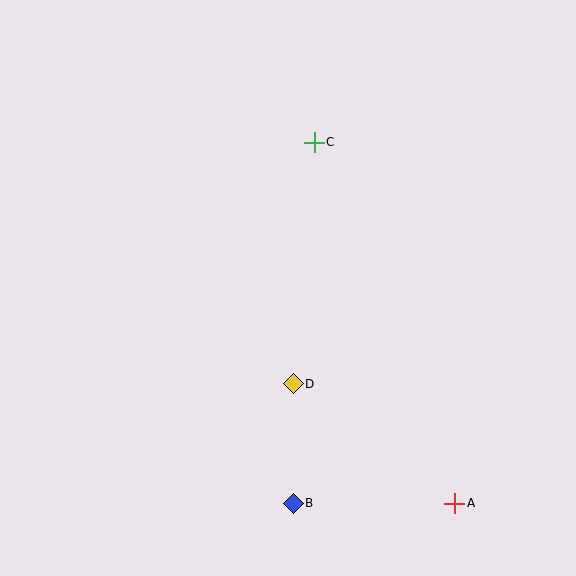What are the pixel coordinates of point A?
Point A is at (455, 503).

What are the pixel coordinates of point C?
Point C is at (314, 142).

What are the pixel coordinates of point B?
Point B is at (293, 504).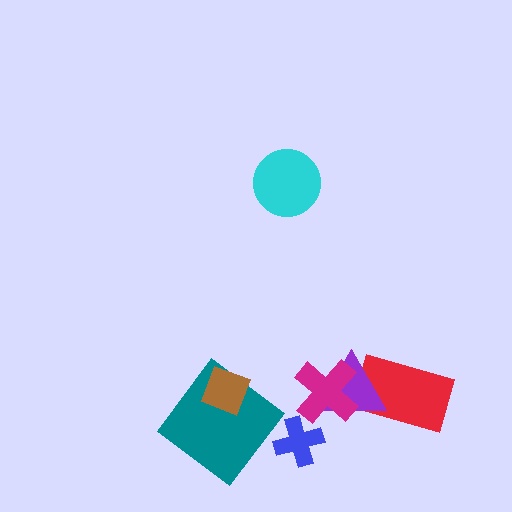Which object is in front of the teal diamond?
The brown diamond is in front of the teal diamond.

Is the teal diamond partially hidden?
Yes, it is partially covered by another shape.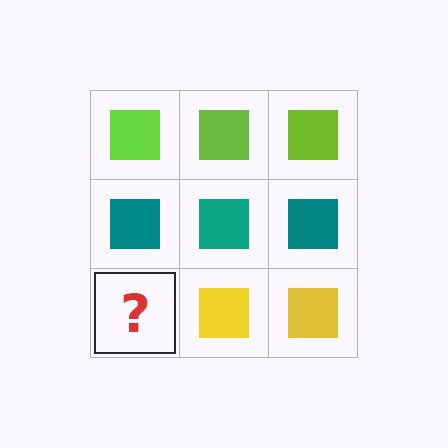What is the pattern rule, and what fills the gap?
The rule is that each row has a consistent color. The gap should be filled with a yellow square.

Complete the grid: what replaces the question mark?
The question mark should be replaced with a yellow square.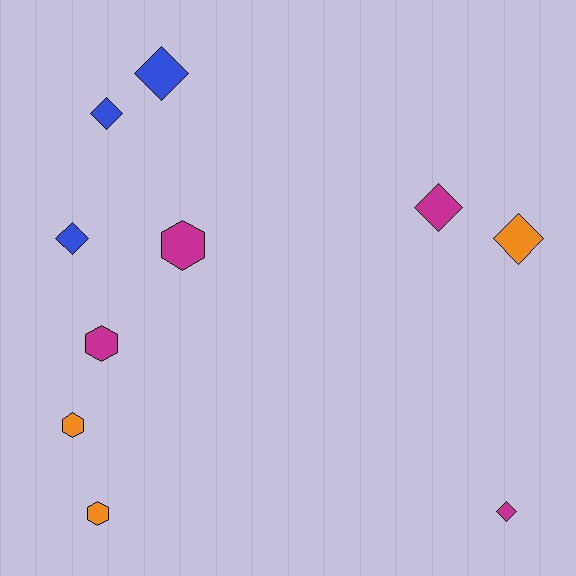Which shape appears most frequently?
Diamond, with 6 objects.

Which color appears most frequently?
Magenta, with 4 objects.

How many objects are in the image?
There are 10 objects.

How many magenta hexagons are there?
There are 2 magenta hexagons.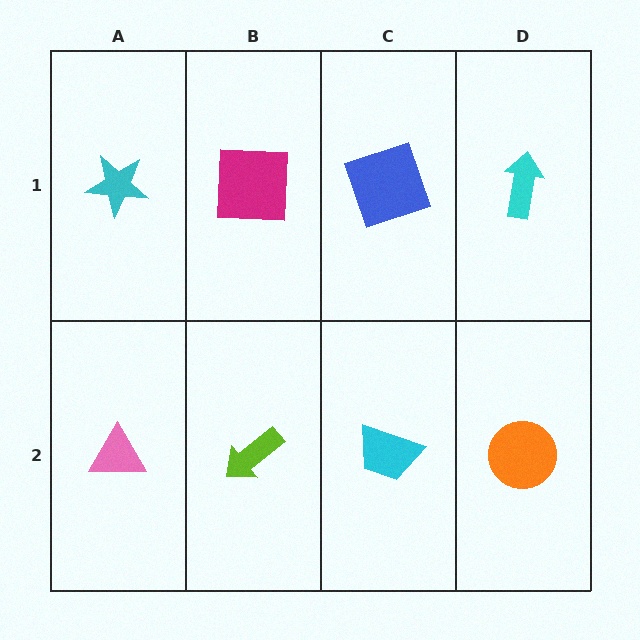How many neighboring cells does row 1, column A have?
2.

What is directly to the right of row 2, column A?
A lime arrow.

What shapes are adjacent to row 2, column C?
A blue square (row 1, column C), a lime arrow (row 2, column B), an orange circle (row 2, column D).